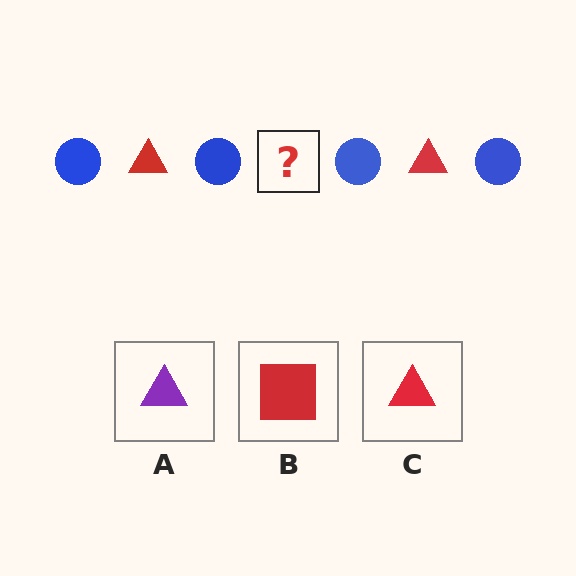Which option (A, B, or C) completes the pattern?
C.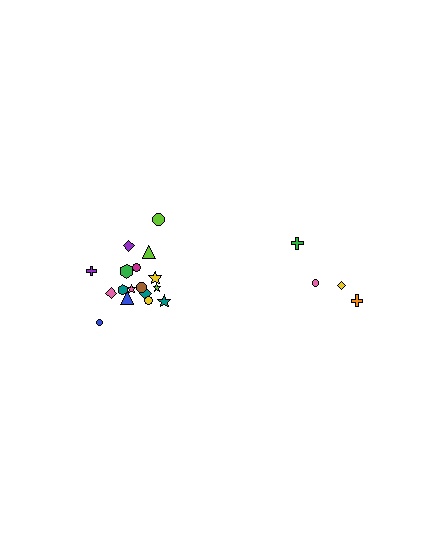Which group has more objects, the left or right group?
The left group.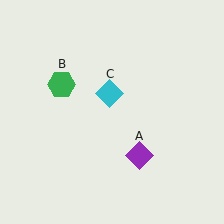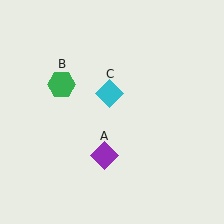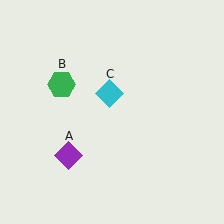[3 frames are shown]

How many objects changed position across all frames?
1 object changed position: purple diamond (object A).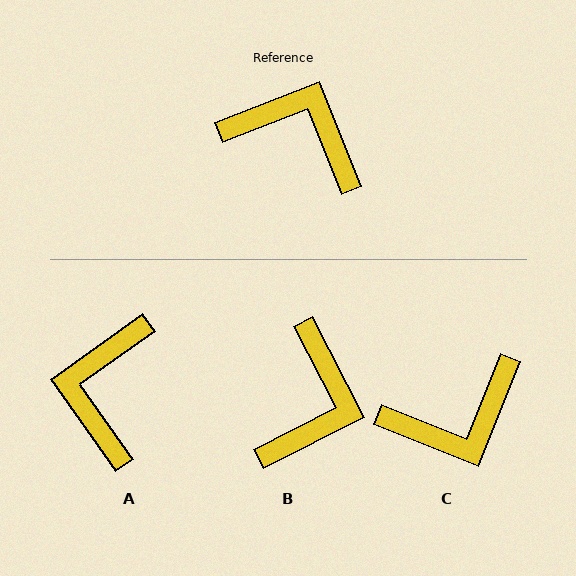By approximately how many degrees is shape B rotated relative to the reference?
Approximately 84 degrees clockwise.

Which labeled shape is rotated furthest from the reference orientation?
C, about 133 degrees away.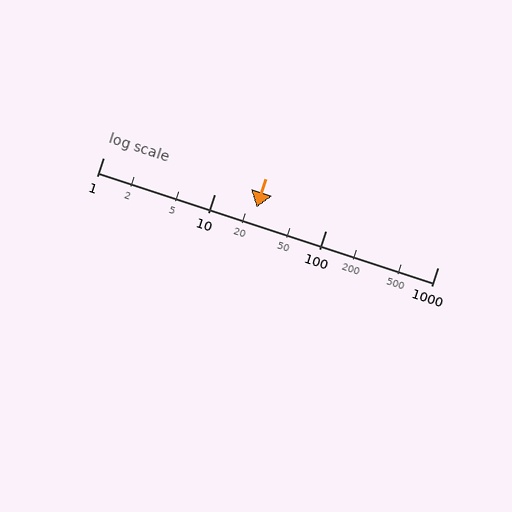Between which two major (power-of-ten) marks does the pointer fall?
The pointer is between 10 and 100.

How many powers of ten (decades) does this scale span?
The scale spans 3 decades, from 1 to 1000.